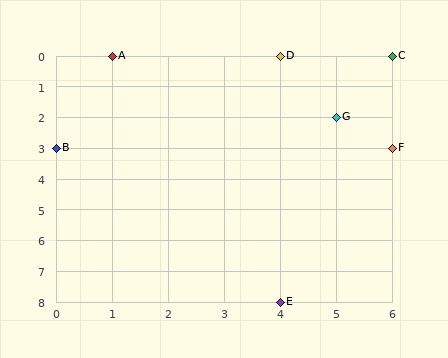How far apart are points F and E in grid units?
Points F and E are 2 columns and 5 rows apart (about 5.4 grid units diagonally).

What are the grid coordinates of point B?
Point B is at grid coordinates (0, 3).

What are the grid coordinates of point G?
Point G is at grid coordinates (5, 2).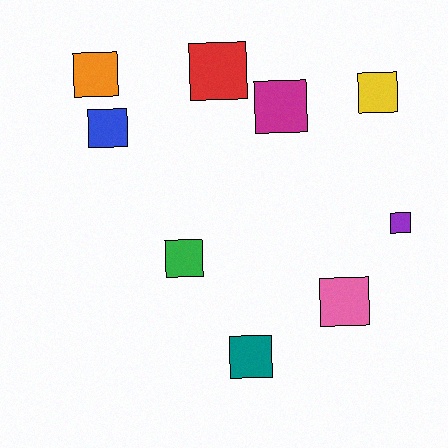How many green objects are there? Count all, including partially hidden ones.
There is 1 green object.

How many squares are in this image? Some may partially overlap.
There are 9 squares.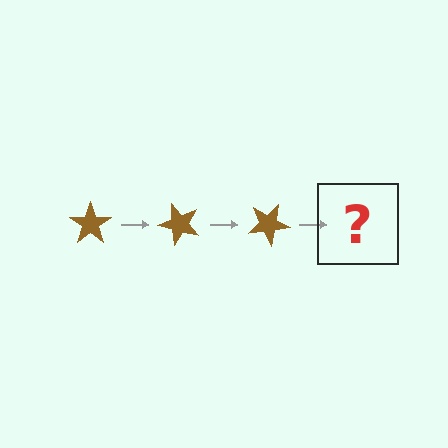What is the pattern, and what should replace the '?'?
The pattern is that the star rotates 50 degrees each step. The '?' should be a brown star rotated 150 degrees.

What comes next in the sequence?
The next element should be a brown star rotated 150 degrees.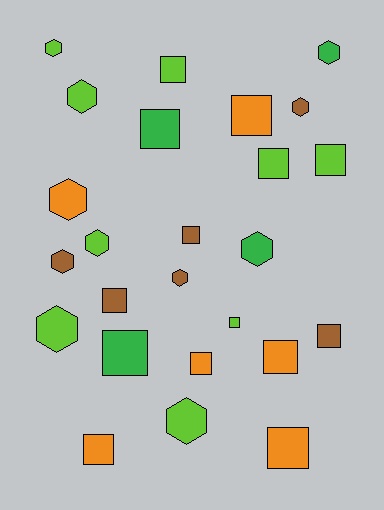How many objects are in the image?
There are 25 objects.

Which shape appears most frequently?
Square, with 14 objects.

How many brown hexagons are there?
There are 3 brown hexagons.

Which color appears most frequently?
Lime, with 9 objects.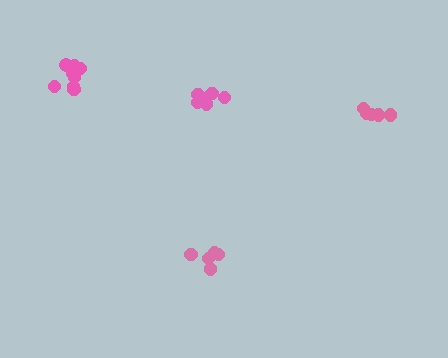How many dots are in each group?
Group 1: 7 dots, Group 2: 5 dots, Group 3: 5 dots, Group 4: 8 dots (25 total).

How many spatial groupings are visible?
There are 4 spatial groupings.